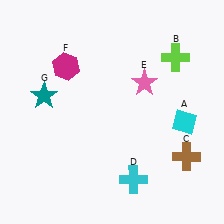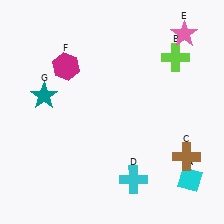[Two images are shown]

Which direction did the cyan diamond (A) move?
The cyan diamond (A) moved down.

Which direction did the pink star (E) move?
The pink star (E) moved up.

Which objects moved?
The objects that moved are: the cyan diamond (A), the pink star (E).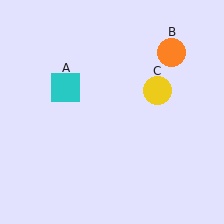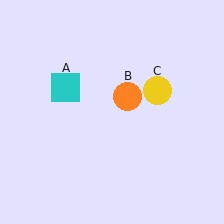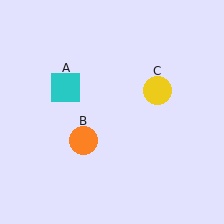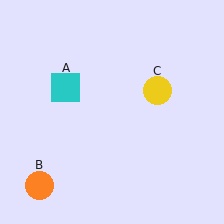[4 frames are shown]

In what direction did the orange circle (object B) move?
The orange circle (object B) moved down and to the left.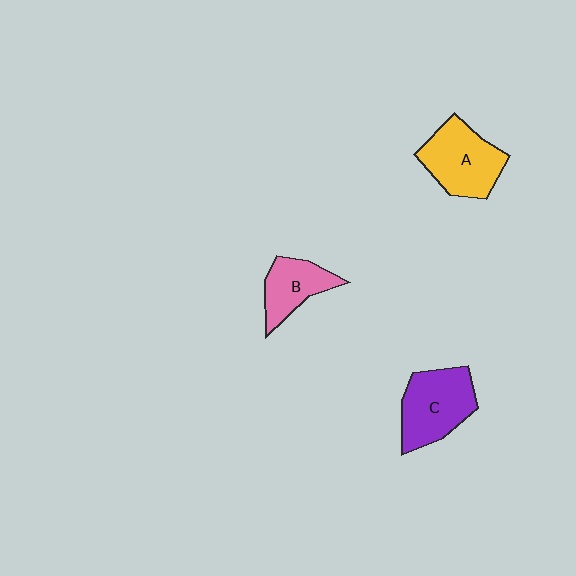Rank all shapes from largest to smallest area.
From largest to smallest: C (purple), A (yellow), B (pink).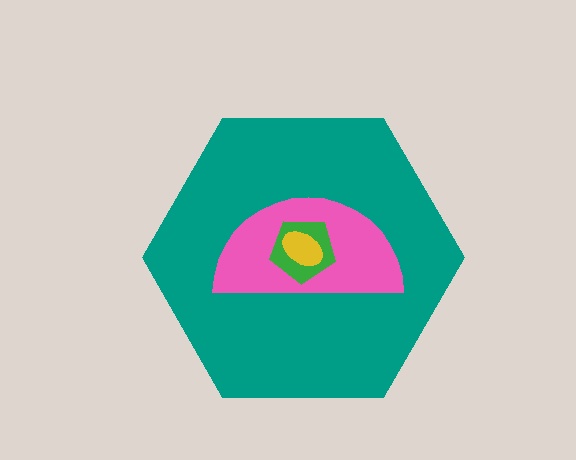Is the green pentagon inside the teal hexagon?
Yes.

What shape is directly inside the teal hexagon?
The pink semicircle.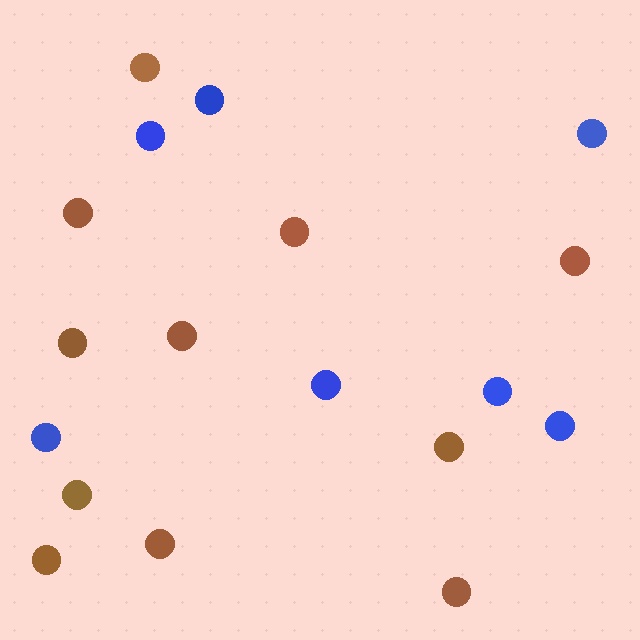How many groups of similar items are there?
There are 2 groups: one group of blue circles (7) and one group of brown circles (11).